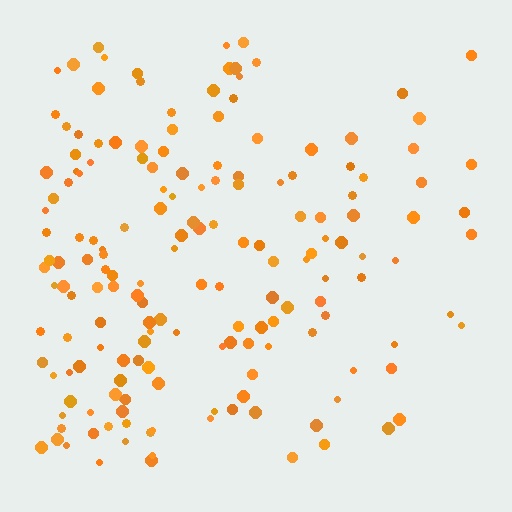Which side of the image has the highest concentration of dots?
The left.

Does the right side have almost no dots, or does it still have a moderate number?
Still a moderate number, just noticeably fewer than the left.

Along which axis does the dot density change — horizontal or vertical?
Horizontal.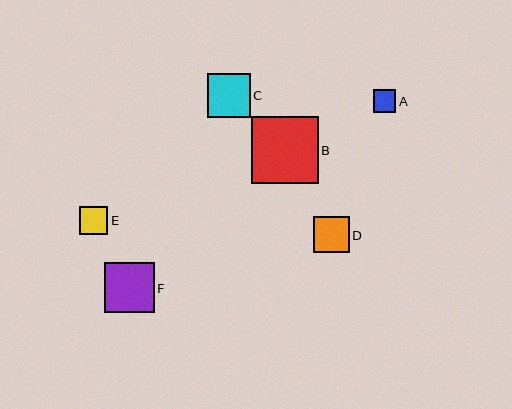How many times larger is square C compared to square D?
Square C is approximately 1.2 times the size of square D.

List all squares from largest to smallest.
From largest to smallest: B, F, C, D, E, A.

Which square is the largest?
Square B is the largest with a size of approximately 66 pixels.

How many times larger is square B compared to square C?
Square B is approximately 1.5 times the size of square C.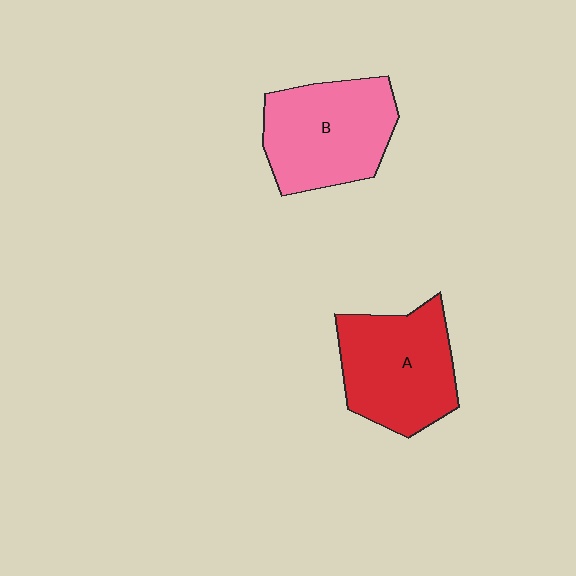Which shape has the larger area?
Shape B (pink).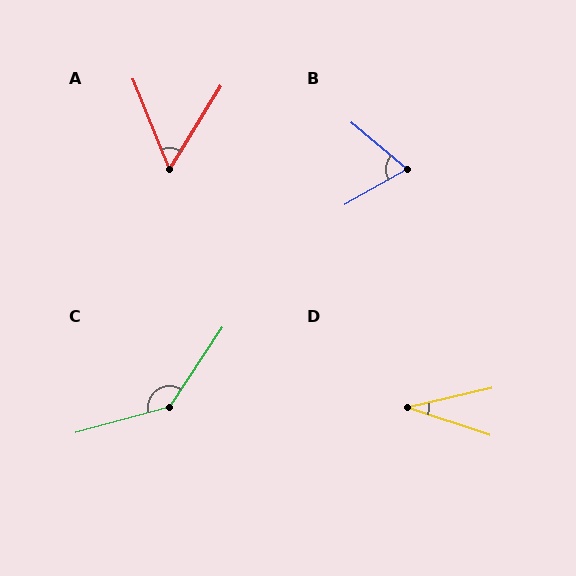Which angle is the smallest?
D, at approximately 32 degrees.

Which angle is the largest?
C, at approximately 139 degrees.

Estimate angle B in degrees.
Approximately 70 degrees.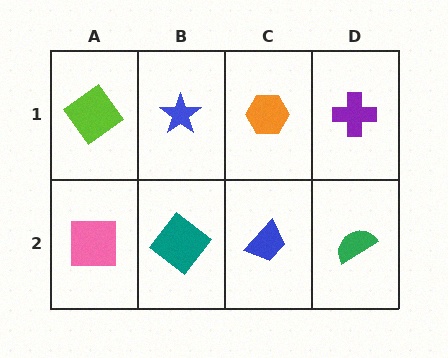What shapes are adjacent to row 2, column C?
An orange hexagon (row 1, column C), a teal diamond (row 2, column B), a green semicircle (row 2, column D).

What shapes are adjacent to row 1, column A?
A pink square (row 2, column A), a blue star (row 1, column B).